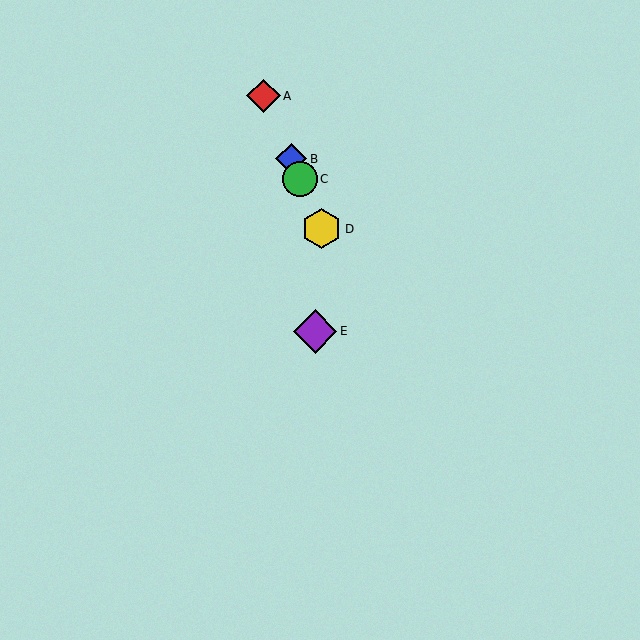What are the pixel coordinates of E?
Object E is at (315, 331).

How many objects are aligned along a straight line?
4 objects (A, B, C, D) are aligned along a straight line.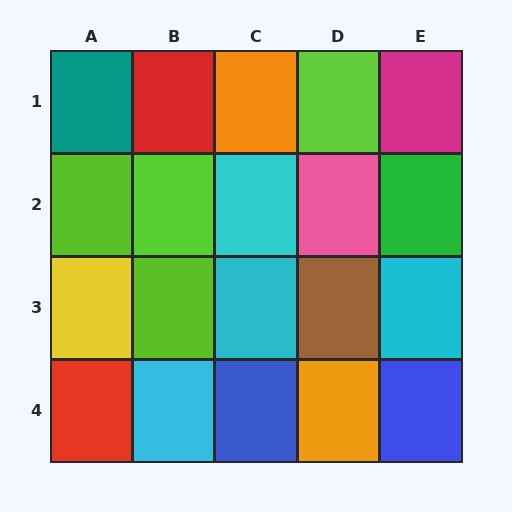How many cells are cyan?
4 cells are cyan.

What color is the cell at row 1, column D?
Lime.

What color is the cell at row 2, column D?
Pink.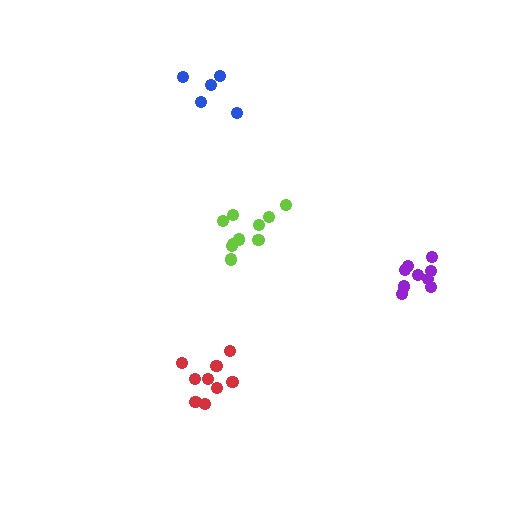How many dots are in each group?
Group 1: 10 dots, Group 2: 9 dots, Group 3: 9 dots, Group 4: 5 dots (33 total).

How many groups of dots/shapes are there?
There are 4 groups.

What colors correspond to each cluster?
The clusters are colored: lime, purple, red, blue.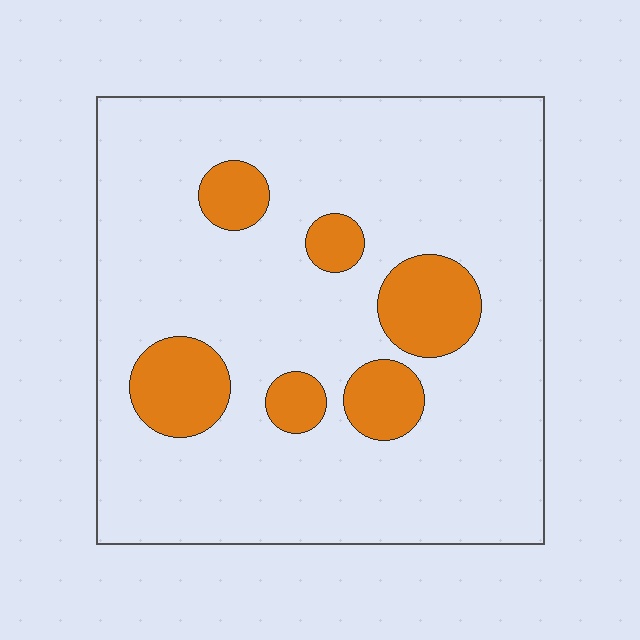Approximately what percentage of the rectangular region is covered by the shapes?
Approximately 15%.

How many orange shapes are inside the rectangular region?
6.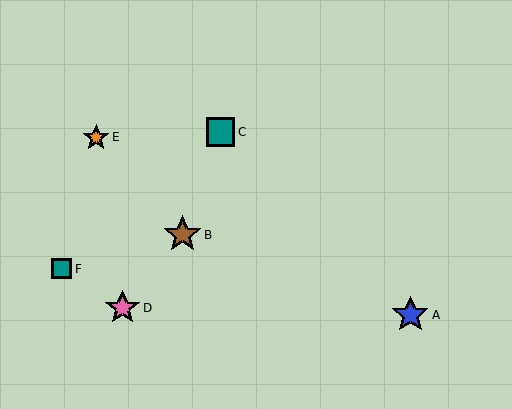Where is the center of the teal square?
The center of the teal square is at (62, 269).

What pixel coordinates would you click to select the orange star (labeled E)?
Click at (96, 137) to select the orange star E.